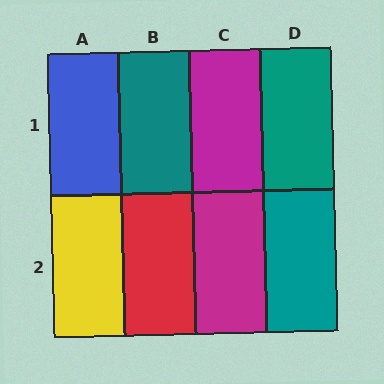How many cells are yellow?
1 cell is yellow.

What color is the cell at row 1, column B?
Teal.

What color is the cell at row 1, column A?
Blue.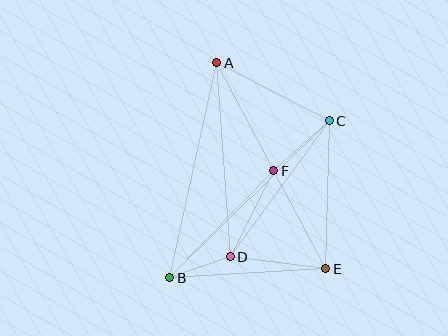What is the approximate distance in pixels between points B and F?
The distance between B and F is approximately 149 pixels.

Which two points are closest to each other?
Points B and D are closest to each other.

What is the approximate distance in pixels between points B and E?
The distance between B and E is approximately 156 pixels.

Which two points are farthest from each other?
Points A and E are farthest from each other.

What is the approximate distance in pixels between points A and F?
The distance between A and F is approximately 122 pixels.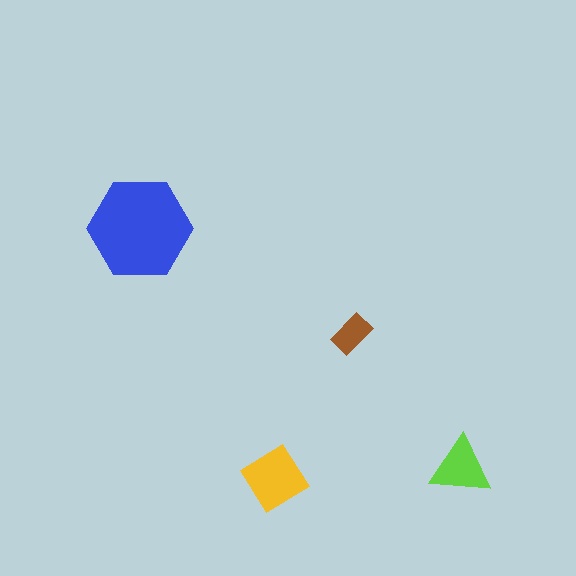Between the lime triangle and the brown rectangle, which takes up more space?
The lime triangle.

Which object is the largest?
The blue hexagon.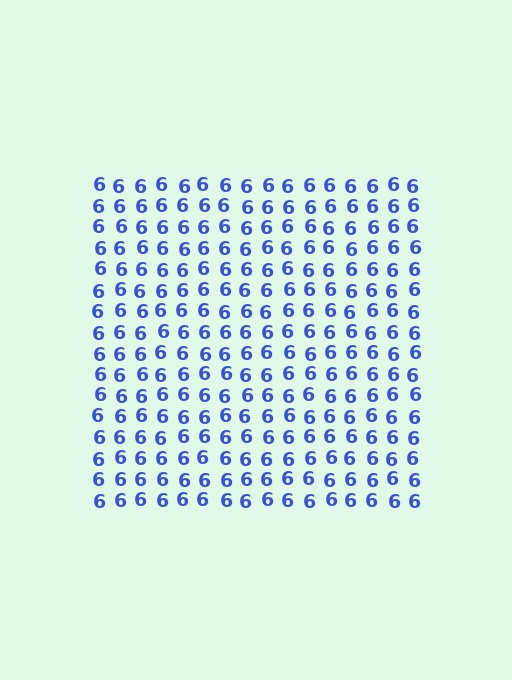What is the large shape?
The large shape is a square.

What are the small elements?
The small elements are digit 6's.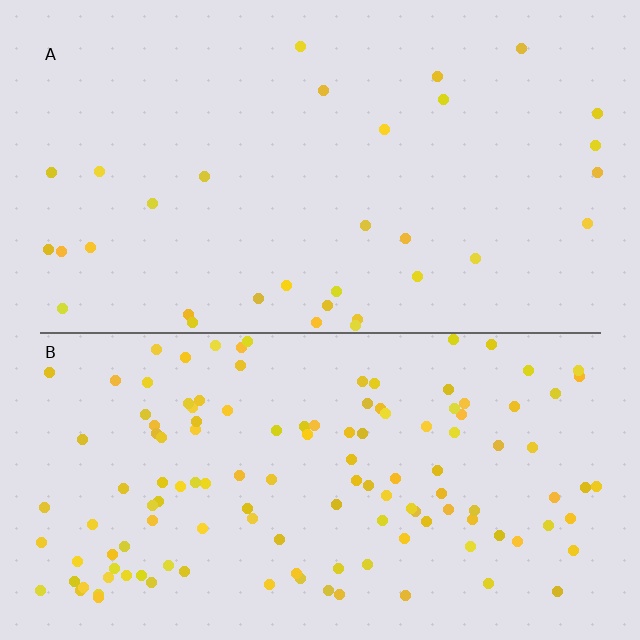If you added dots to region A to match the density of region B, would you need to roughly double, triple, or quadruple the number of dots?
Approximately quadruple.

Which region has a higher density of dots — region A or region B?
B (the bottom).